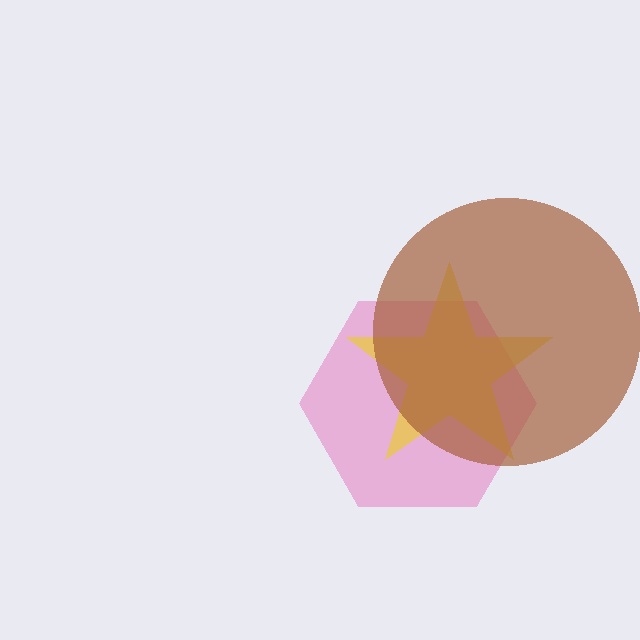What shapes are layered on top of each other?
The layered shapes are: a pink hexagon, a yellow star, a brown circle.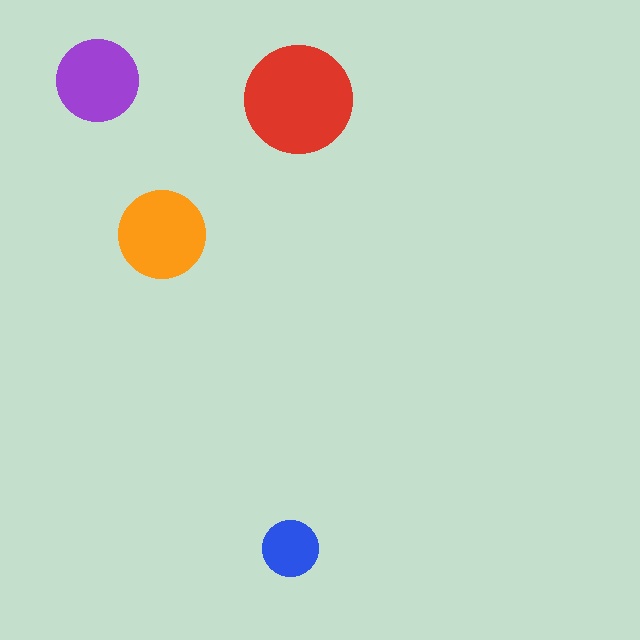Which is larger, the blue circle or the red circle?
The red one.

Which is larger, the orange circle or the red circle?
The red one.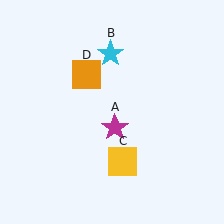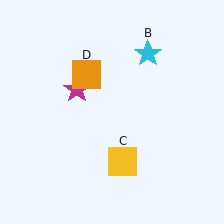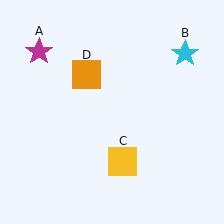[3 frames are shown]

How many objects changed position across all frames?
2 objects changed position: magenta star (object A), cyan star (object B).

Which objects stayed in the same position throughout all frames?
Yellow square (object C) and orange square (object D) remained stationary.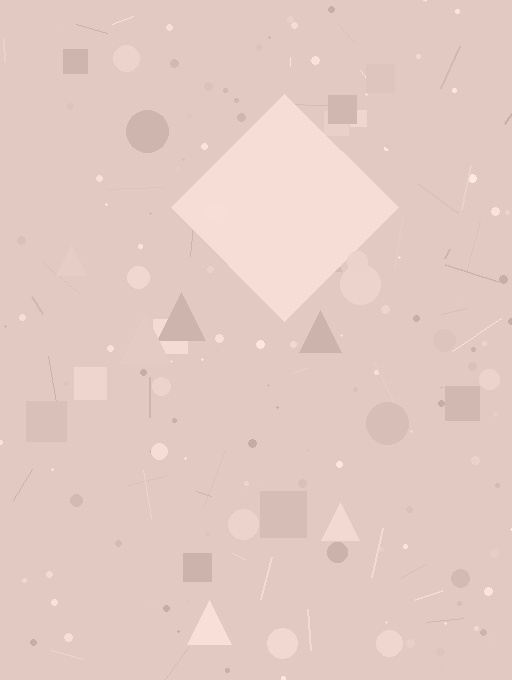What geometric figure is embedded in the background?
A diamond is embedded in the background.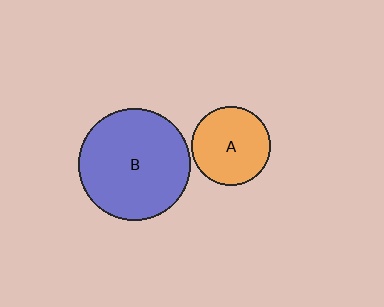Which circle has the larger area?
Circle B (blue).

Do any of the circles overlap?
No, none of the circles overlap.